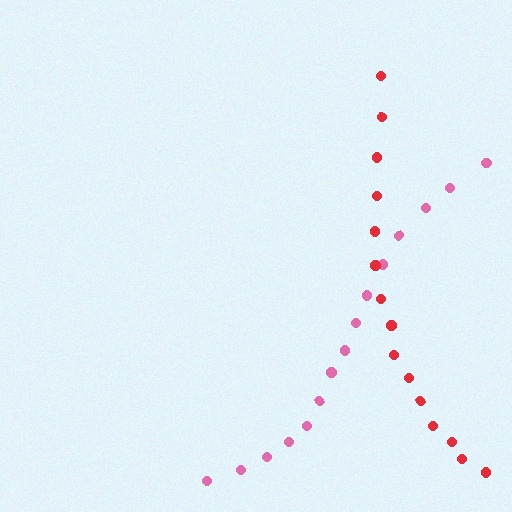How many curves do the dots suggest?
There are 2 distinct paths.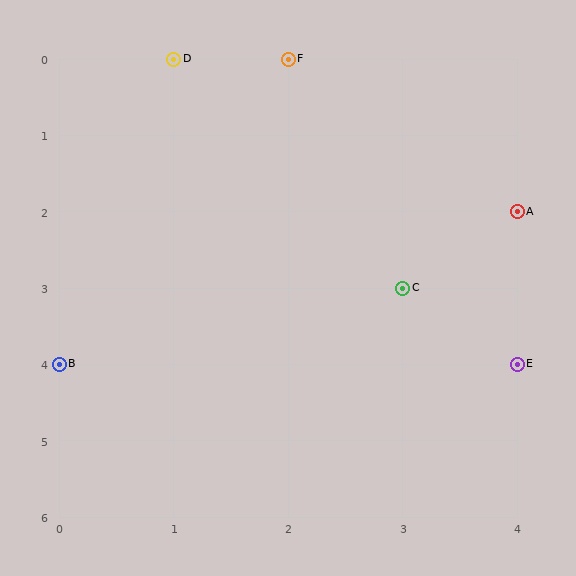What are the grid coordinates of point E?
Point E is at grid coordinates (4, 4).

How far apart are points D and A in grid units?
Points D and A are 3 columns and 2 rows apart (about 3.6 grid units diagonally).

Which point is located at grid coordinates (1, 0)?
Point D is at (1, 0).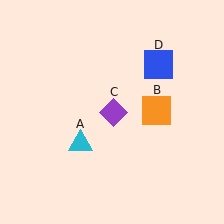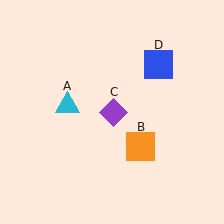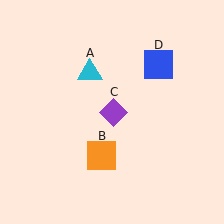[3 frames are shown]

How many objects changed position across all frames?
2 objects changed position: cyan triangle (object A), orange square (object B).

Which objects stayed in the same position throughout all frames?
Purple diamond (object C) and blue square (object D) remained stationary.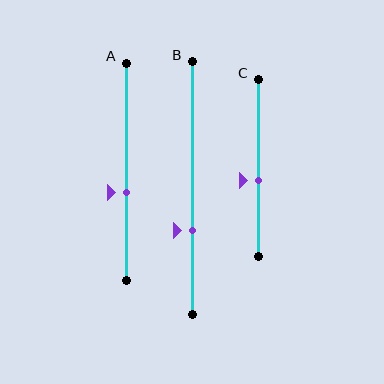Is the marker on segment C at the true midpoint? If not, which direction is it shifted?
No, the marker on segment C is shifted downward by about 7% of the segment length.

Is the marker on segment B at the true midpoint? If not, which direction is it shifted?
No, the marker on segment B is shifted downward by about 17% of the segment length.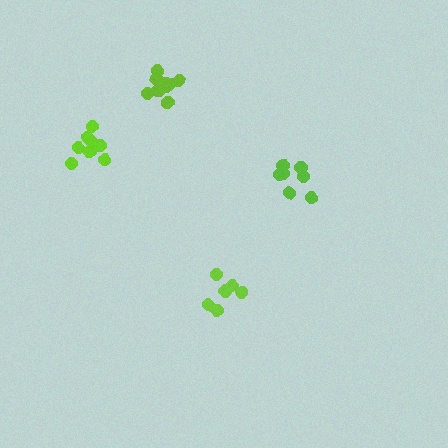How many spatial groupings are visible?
There are 4 spatial groupings.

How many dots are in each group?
Group 1: 7 dots, Group 2: 7 dots, Group 3: 9 dots, Group 4: 9 dots (32 total).